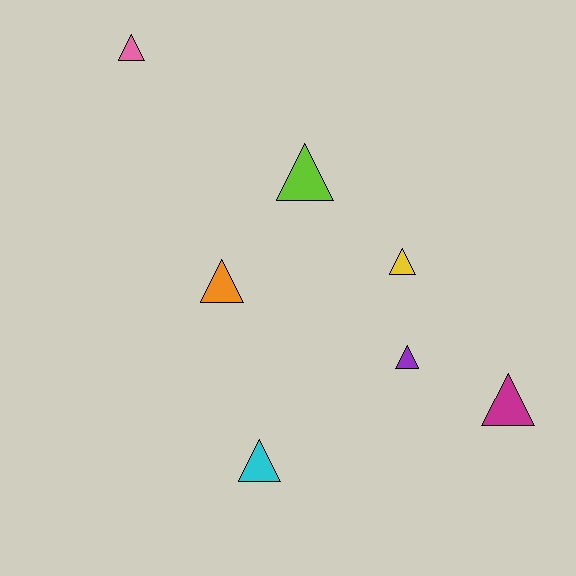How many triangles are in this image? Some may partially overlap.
There are 7 triangles.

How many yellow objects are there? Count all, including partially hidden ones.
There is 1 yellow object.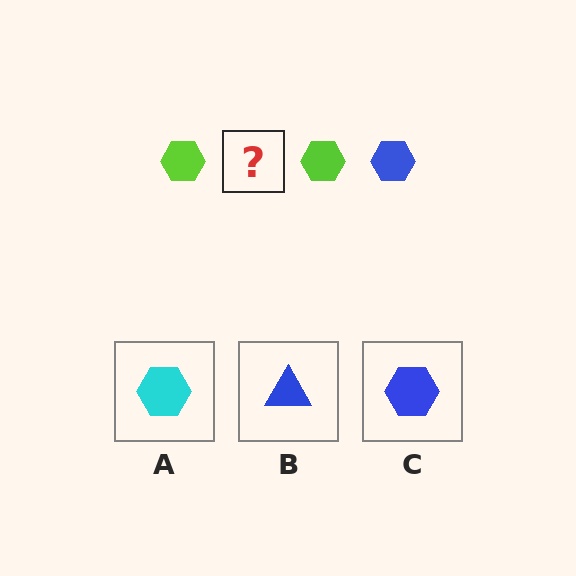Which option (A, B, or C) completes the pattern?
C.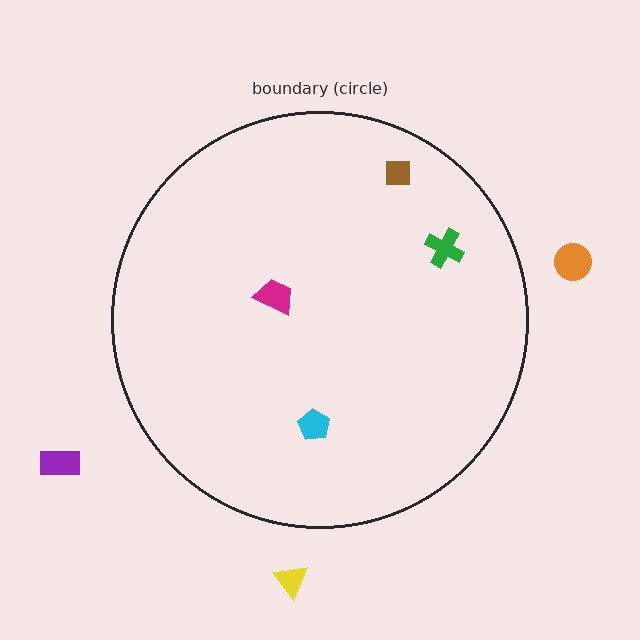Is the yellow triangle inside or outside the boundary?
Outside.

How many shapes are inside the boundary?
4 inside, 3 outside.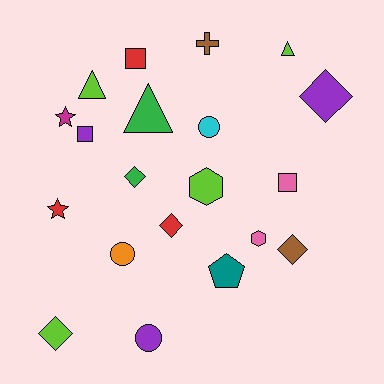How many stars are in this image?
There are 2 stars.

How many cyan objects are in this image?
There is 1 cyan object.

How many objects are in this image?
There are 20 objects.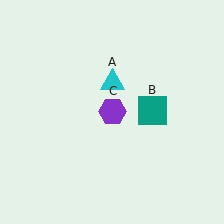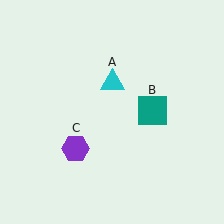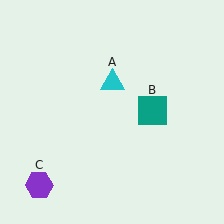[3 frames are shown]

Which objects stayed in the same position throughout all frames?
Cyan triangle (object A) and teal square (object B) remained stationary.